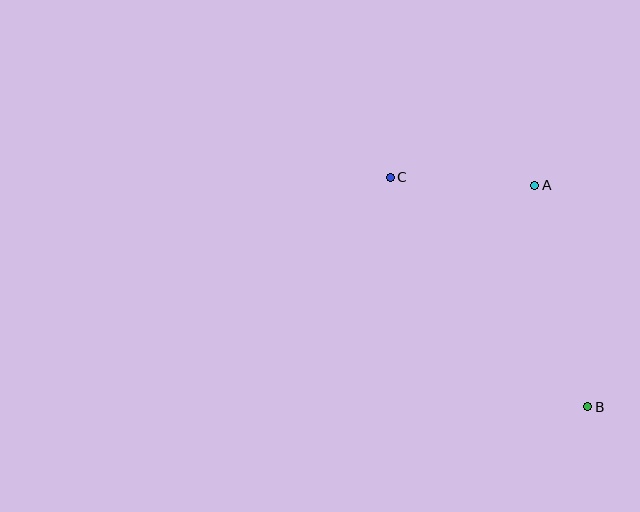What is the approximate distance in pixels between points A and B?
The distance between A and B is approximately 228 pixels.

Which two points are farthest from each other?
Points B and C are farthest from each other.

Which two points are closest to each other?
Points A and C are closest to each other.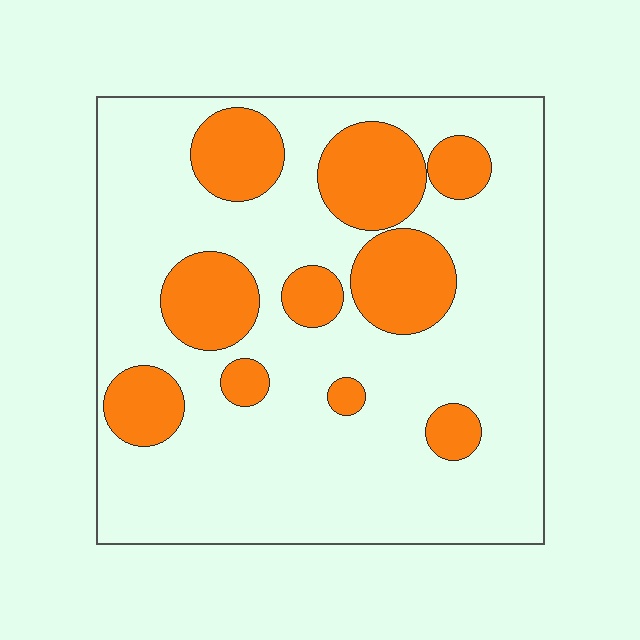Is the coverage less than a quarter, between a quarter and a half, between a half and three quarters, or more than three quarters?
Between a quarter and a half.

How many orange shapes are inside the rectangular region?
10.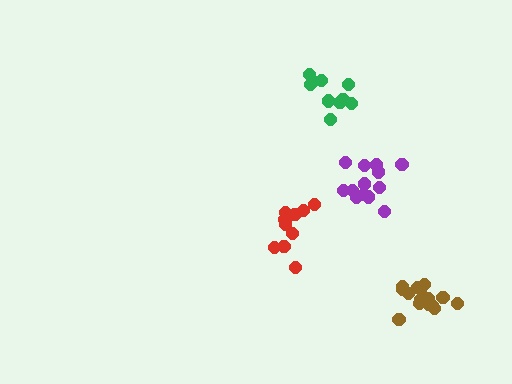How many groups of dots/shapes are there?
There are 4 groups.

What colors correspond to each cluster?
The clusters are colored: brown, green, purple, red.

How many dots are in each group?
Group 1: 15 dots, Group 2: 10 dots, Group 3: 13 dots, Group 4: 11 dots (49 total).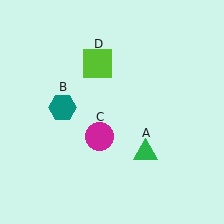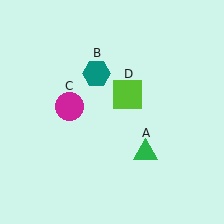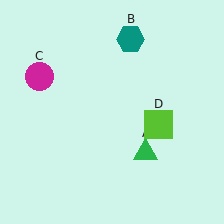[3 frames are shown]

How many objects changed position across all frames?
3 objects changed position: teal hexagon (object B), magenta circle (object C), lime square (object D).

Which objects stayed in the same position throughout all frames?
Green triangle (object A) remained stationary.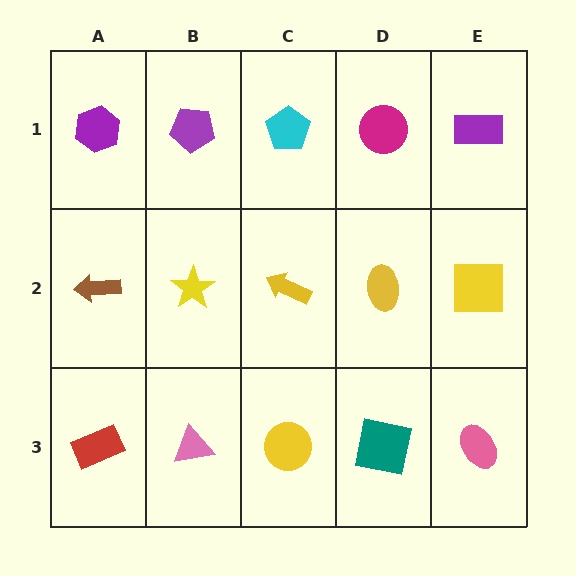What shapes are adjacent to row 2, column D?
A magenta circle (row 1, column D), a teal square (row 3, column D), a yellow arrow (row 2, column C), a yellow square (row 2, column E).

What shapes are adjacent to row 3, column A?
A brown arrow (row 2, column A), a pink triangle (row 3, column B).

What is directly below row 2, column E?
A pink ellipse.